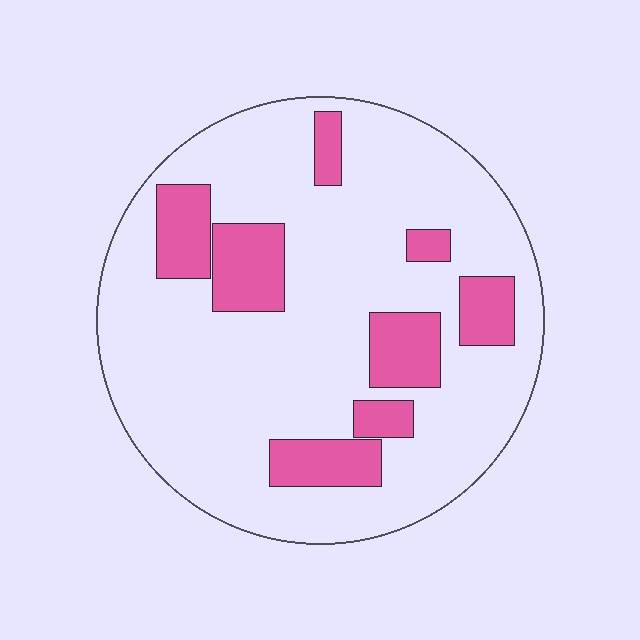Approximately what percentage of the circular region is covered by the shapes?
Approximately 20%.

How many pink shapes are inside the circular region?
8.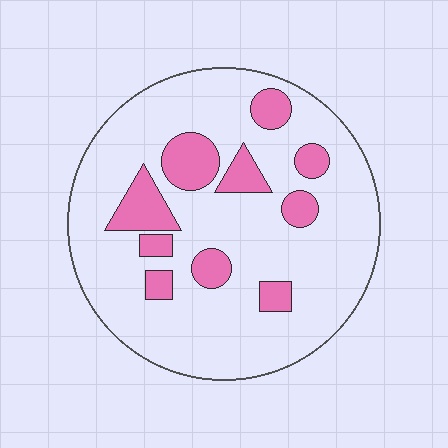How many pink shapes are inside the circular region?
10.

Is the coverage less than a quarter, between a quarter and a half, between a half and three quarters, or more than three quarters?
Less than a quarter.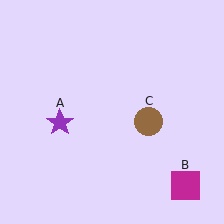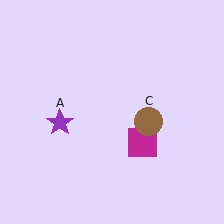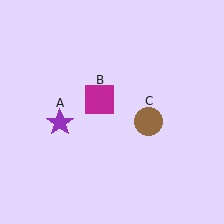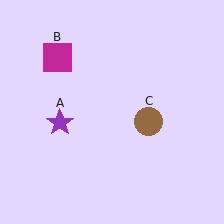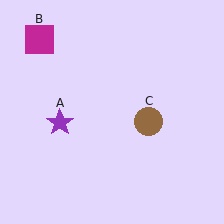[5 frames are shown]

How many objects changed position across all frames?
1 object changed position: magenta square (object B).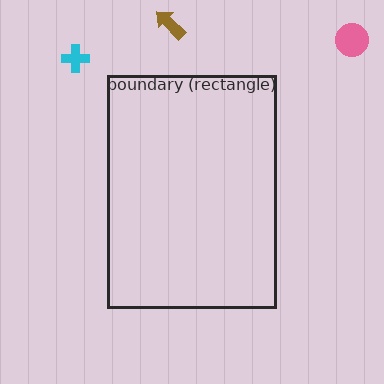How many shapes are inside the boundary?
0 inside, 3 outside.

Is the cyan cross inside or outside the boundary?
Outside.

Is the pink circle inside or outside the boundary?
Outside.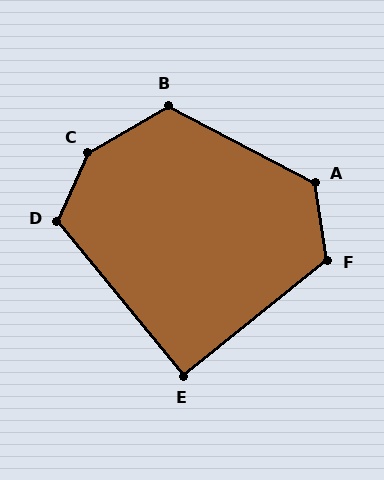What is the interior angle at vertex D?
Approximately 117 degrees (obtuse).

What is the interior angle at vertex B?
Approximately 122 degrees (obtuse).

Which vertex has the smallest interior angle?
E, at approximately 90 degrees.